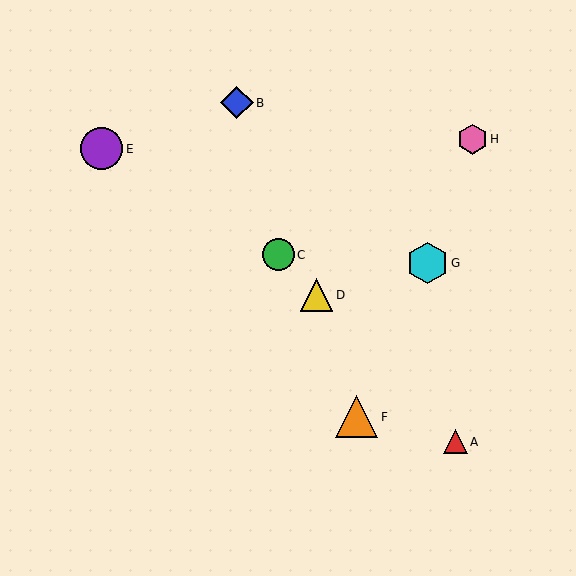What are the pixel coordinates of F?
Object F is at (357, 417).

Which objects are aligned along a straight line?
Objects A, C, D are aligned along a straight line.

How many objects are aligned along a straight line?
3 objects (A, C, D) are aligned along a straight line.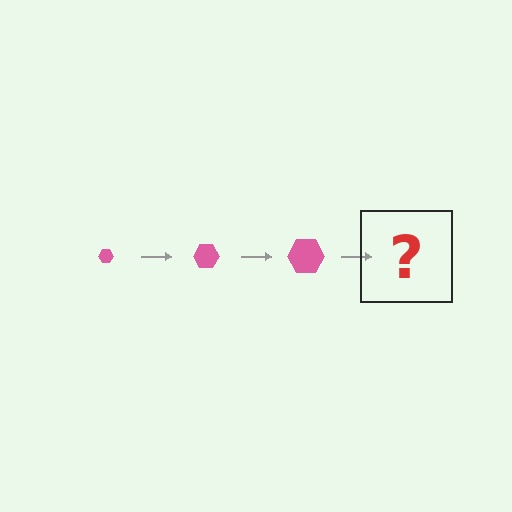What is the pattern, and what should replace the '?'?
The pattern is that the hexagon gets progressively larger each step. The '?' should be a pink hexagon, larger than the previous one.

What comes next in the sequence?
The next element should be a pink hexagon, larger than the previous one.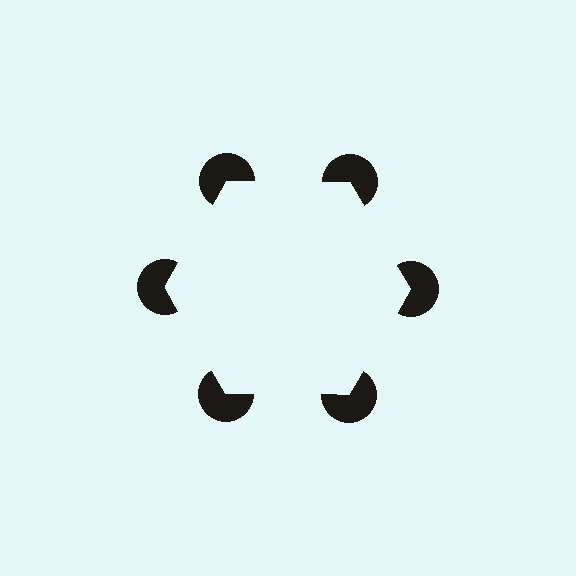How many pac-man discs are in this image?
There are 6 — one at each vertex of the illusory hexagon.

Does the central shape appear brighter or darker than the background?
It typically appears slightly brighter than the background, even though no actual brightness change is drawn.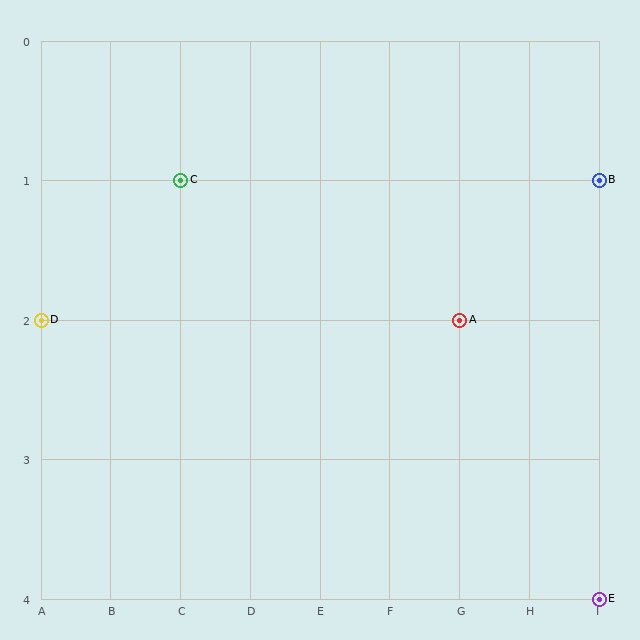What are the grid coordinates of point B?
Point B is at grid coordinates (I, 1).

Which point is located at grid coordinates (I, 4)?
Point E is at (I, 4).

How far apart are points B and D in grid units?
Points B and D are 8 columns and 1 row apart (about 8.1 grid units diagonally).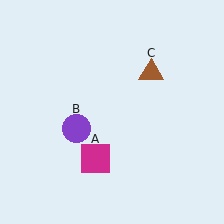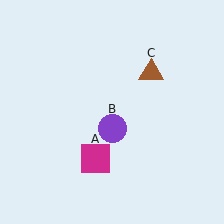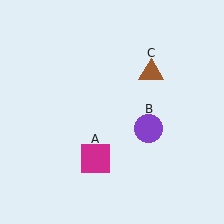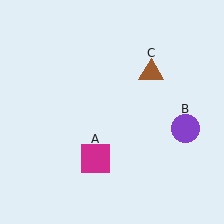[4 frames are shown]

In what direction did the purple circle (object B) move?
The purple circle (object B) moved right.